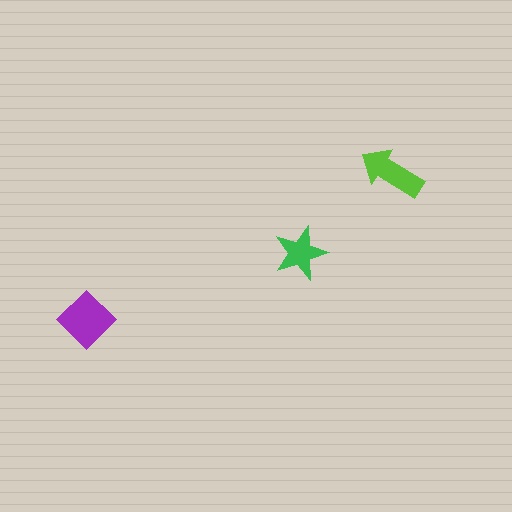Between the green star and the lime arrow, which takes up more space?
The lime arrow.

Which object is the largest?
The purple diamond.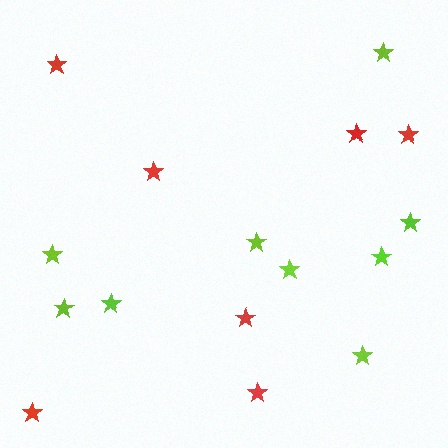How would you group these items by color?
There are 2 groups: one group of red stars (7) and one group of lime stars (9).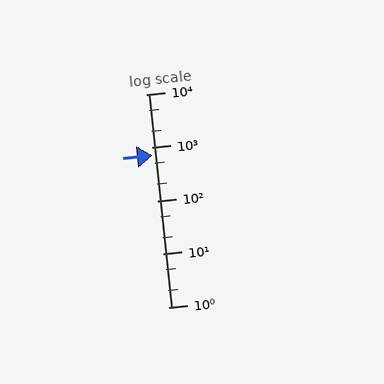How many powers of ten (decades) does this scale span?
The scale spans 4 decades, from 1 to 10000.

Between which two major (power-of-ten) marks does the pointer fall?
The pointer is between 100 and 1000.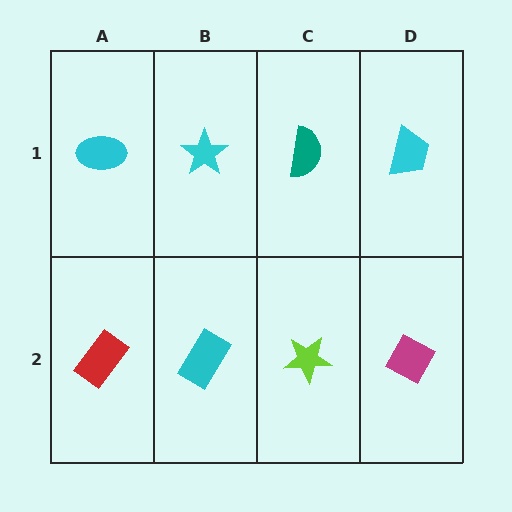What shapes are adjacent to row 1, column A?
A red rectangle (row 2, column A), a cyan star (row 1, column B).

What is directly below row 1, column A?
A red rectangle.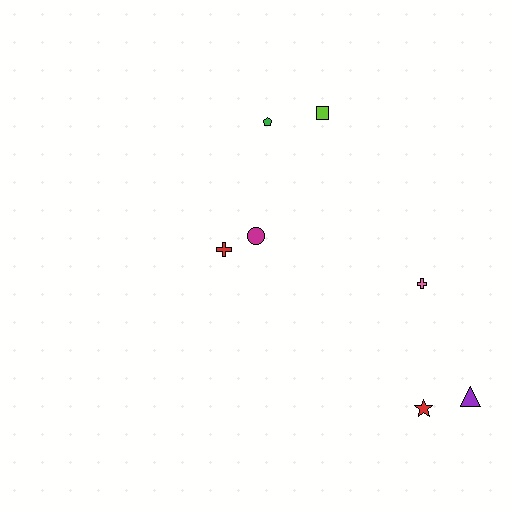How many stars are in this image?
There is 1 star.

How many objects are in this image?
There are 7 objects.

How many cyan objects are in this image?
There are no cyan objects.